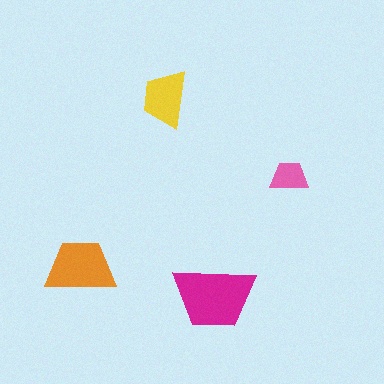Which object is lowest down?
The magenta trapezoid is bottommost.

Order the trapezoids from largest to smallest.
the magenta one, the orange one, the yellow one, the pink one.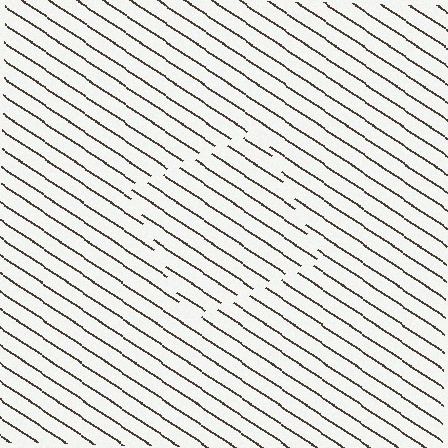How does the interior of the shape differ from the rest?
The interior of the shape contains the same grating, shifted by half a period — the contour is defined by the phase discontinuity where line-ends from the inner and outer gratings abut.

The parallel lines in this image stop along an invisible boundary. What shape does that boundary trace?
An illusory square. The interior of the shape contains the same grating, shifted by half a period — the contour is defined by the phase discontinuity where line-ends from the inner and outer gratings abut.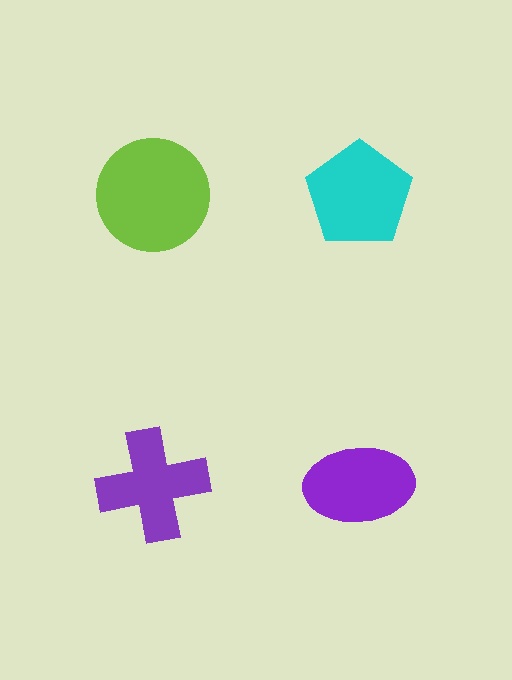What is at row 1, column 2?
A cyan pentagon.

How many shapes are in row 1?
2 shapes.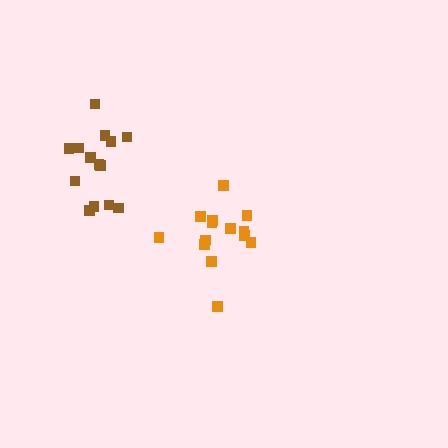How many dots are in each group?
Group 1: 14 dots, Group 2: 14 dots (28 total).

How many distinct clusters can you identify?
There are 2 distinct clusters.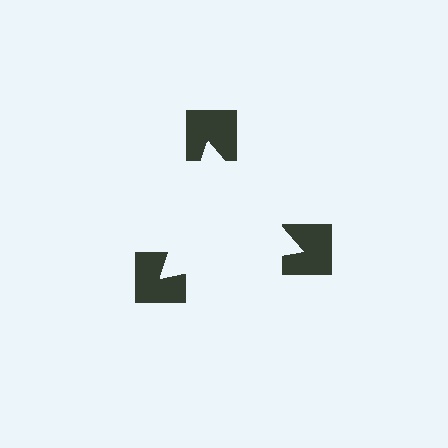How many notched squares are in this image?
There are 3 — one at each vertex of the illusory triangle.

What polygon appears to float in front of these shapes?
An illusory triangle — its edges are inferred from the aligned wedge cuts in the notched squares, not physically drawn.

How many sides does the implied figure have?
3 sides.